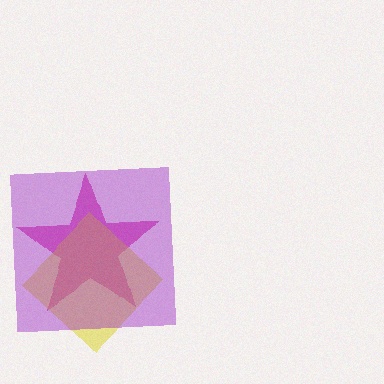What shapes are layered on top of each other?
The layered shapes are: a magenta star, a yellow diamond, a purple square.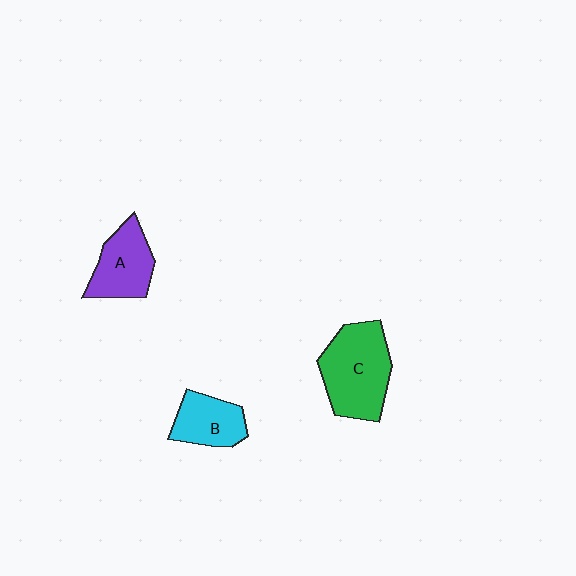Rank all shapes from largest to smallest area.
From largest to smallest: C (green), A (purple), B (cyan).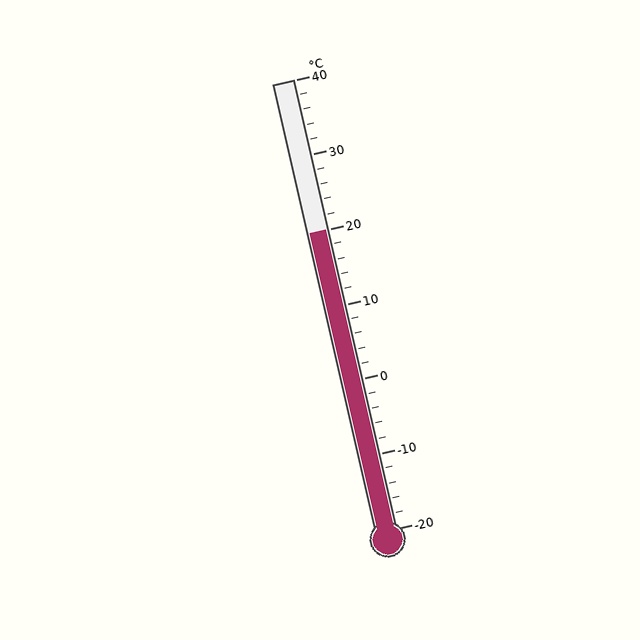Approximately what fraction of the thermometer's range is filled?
The thermometer is filled to approximately 65% of its range.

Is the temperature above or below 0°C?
The temperature is above 0°C.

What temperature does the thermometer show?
The thermometer shows approximately 20°C.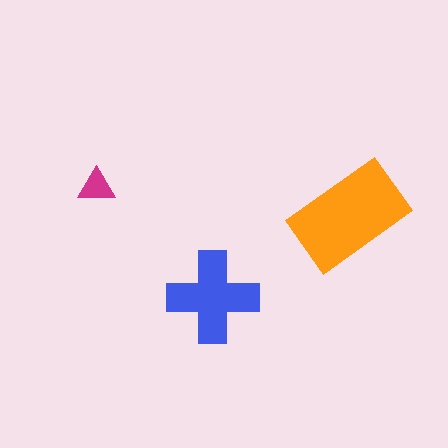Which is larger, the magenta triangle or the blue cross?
The blue cross.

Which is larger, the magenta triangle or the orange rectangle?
The orange rectangle.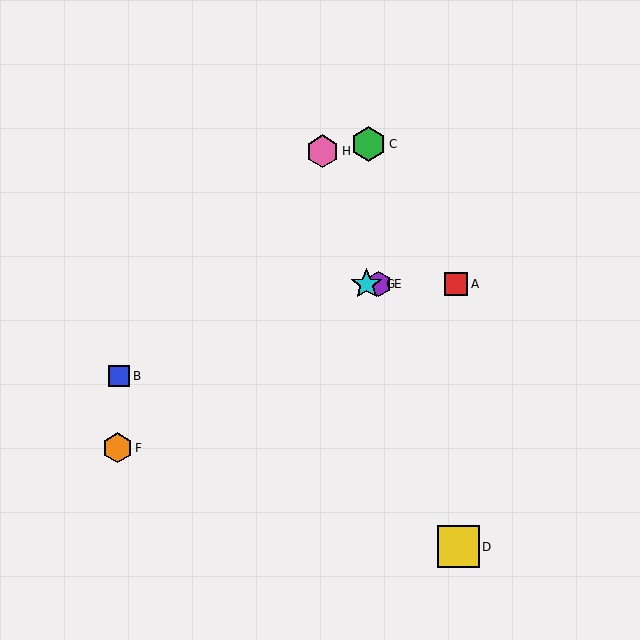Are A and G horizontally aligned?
Yes, both are at y≈284.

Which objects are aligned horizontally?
Objects A, E, G are aligned horizontally.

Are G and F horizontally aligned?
No, G is at y≈284 and F is at y≈448.